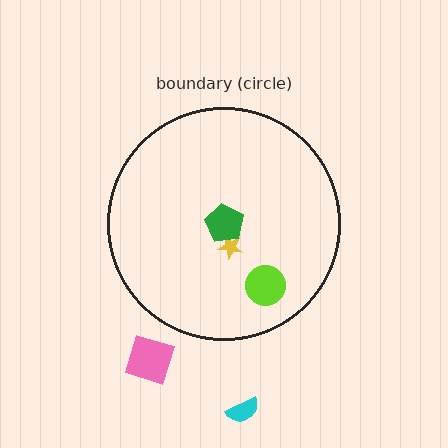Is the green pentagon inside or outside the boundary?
Inside.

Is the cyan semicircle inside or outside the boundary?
Outside.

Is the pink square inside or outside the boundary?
Outside.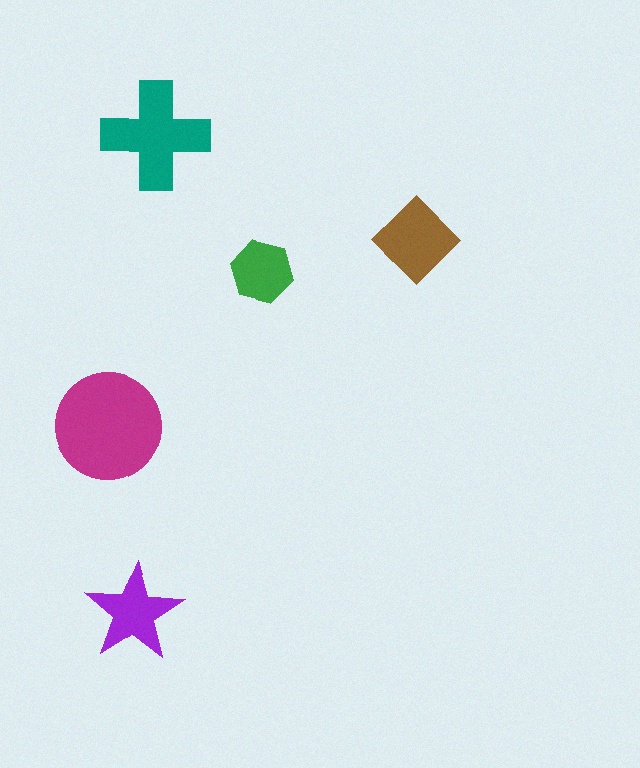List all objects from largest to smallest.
The magenta circle, the teal cross, the brown diamond, the purple star, the green hexagon.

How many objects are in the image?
There are 5 objects in the image.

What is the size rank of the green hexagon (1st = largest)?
5th.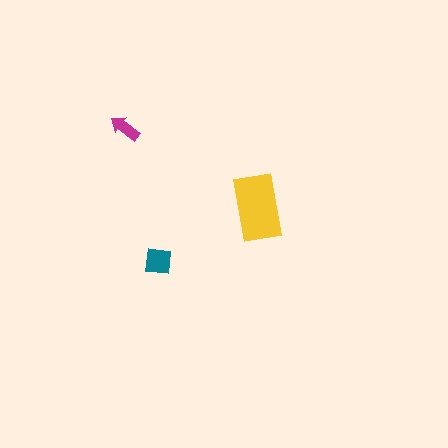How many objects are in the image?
There are 3 objects in the image.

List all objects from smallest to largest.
The magenta arrow, the teal square, the yellow rectangle.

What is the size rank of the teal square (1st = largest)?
2nd.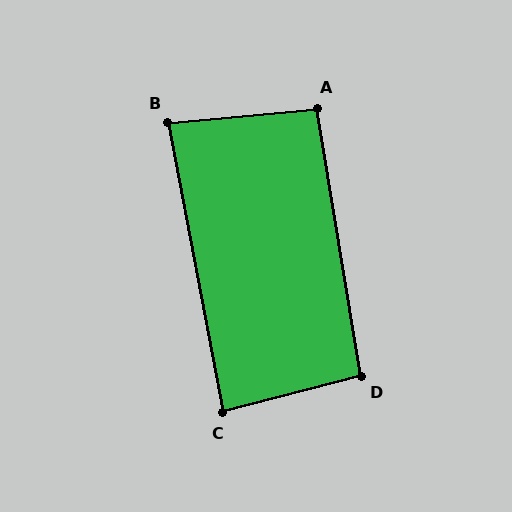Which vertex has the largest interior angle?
D, at approximately 95 degrees.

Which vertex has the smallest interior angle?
B, at approximately 85 degrees.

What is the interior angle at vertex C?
Approximately 86 degrees (approximately right).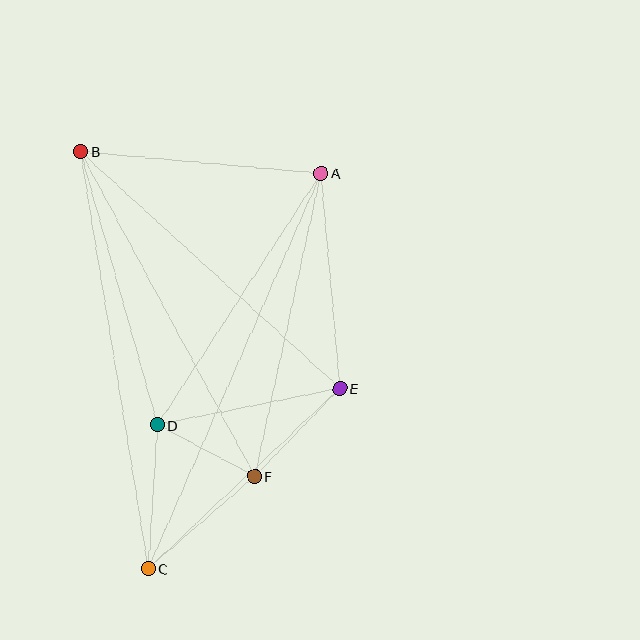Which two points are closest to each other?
Points D and F are closest to each other.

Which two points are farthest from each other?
Points A and C are farthest from each other.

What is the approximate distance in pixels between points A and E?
The distance between A and E is approximately 216 pixels.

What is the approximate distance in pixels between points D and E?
The distance between D and E is approximately 186 pixels.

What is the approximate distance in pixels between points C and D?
The distance between C and D is approximately 144 pixels.